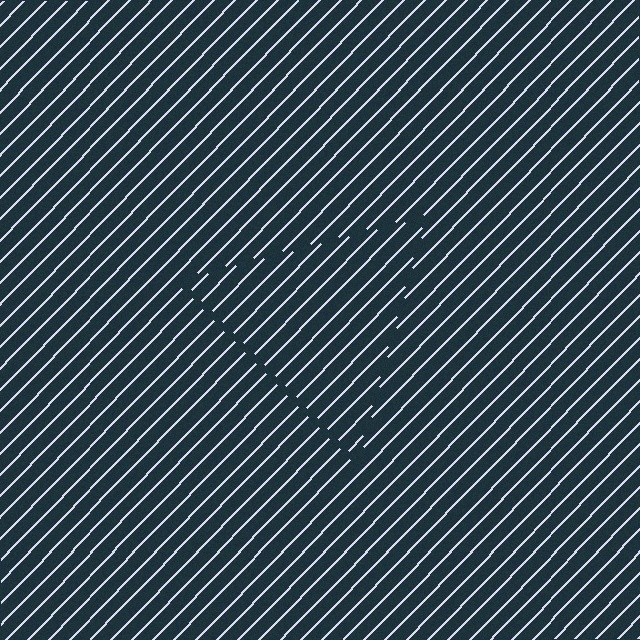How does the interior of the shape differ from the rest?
The interior of the shape contains the same grating, shifted by half a period — the contour is defined by the phase discontinuity where line-ends from the inner and outer gratings abut.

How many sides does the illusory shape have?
3 sides — the line-ends trace a triangle.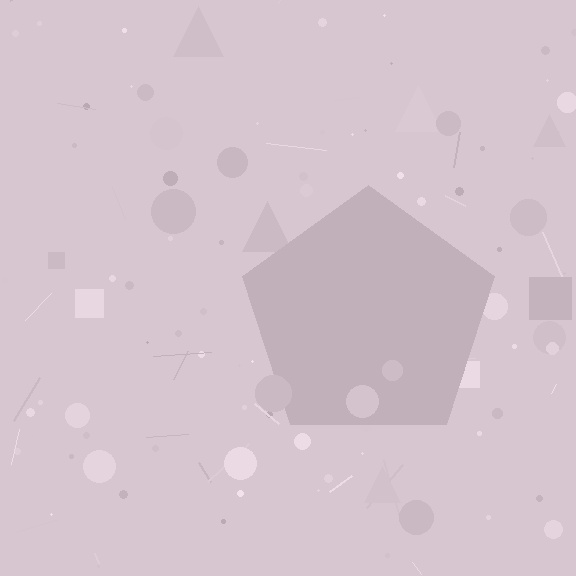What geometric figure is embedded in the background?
A pentagon is embedded in the background.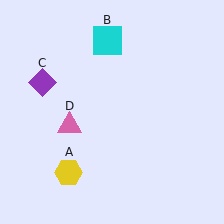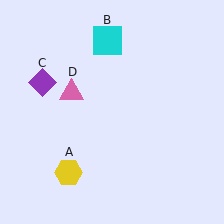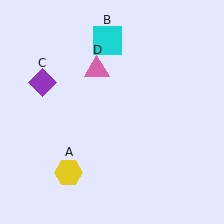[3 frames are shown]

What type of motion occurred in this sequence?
The pink triangle (object D) rotated clockwise around the center of the scene.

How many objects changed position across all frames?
1 object changed position: pink triangle (object D).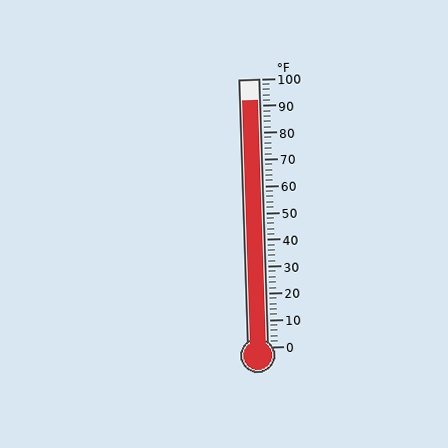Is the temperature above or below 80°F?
The temperature is above 80°F.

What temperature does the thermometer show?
The thermometer shows approximately 92°F.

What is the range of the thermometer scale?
The thermometer scale ranges from 0°F to 100°F.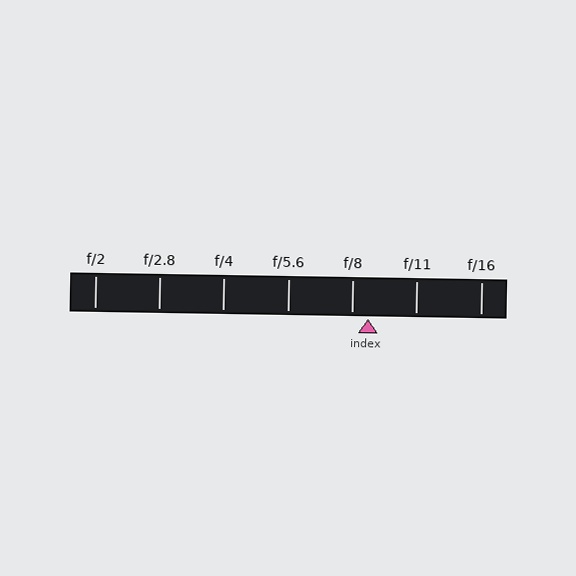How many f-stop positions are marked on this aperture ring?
There are 7 f-stop positions marked.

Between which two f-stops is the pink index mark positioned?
The index mark is between f/8 and f/11.